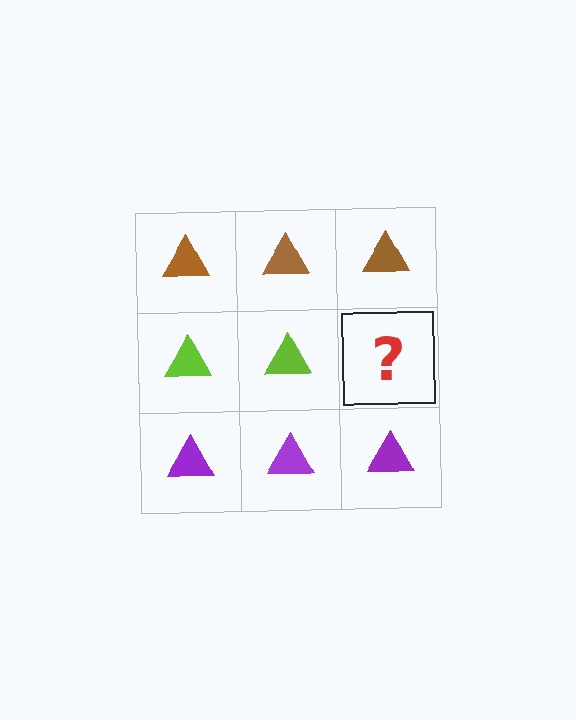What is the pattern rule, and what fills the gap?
The rule is that each row has a consistent color. The gap should be filled with a lime triangle.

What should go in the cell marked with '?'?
The missing cell should contain a lime triangle.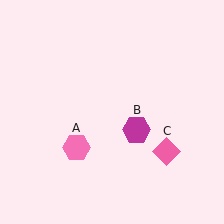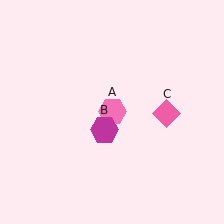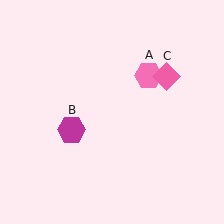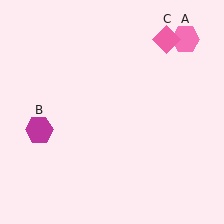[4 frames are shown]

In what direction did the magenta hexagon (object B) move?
The magenta hexagon (object B) moved left.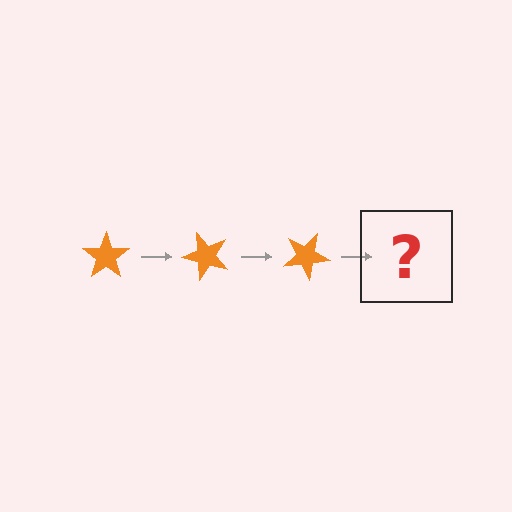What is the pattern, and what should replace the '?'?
The pattern is that the star rotates 50 degrees each step. The '?' should be an orange star rotated 150 degrees.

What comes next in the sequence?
The next element should be an orange star rotated 150 degrees.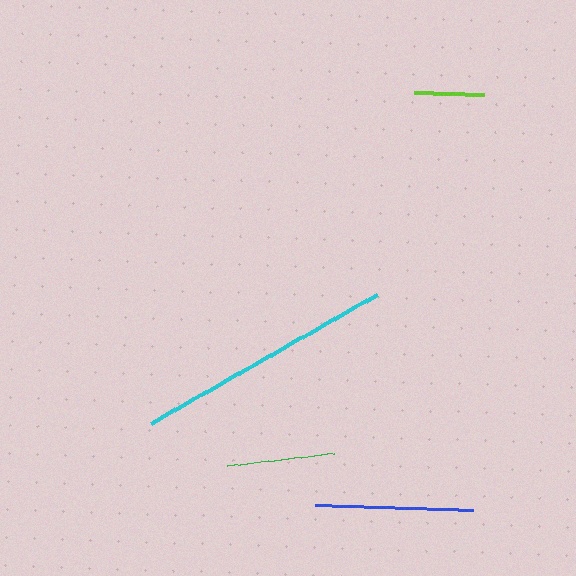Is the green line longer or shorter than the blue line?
The blue line is longer than the green line.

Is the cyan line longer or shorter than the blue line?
The cyan line is longer than the blue line.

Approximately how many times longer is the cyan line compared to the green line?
The cyan line is approximately 2.4 times the length of the green line.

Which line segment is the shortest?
The lime line is the shortest at approximately 70 pixels.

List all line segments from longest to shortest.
From longest to shortest: cyan, blue, green, lime.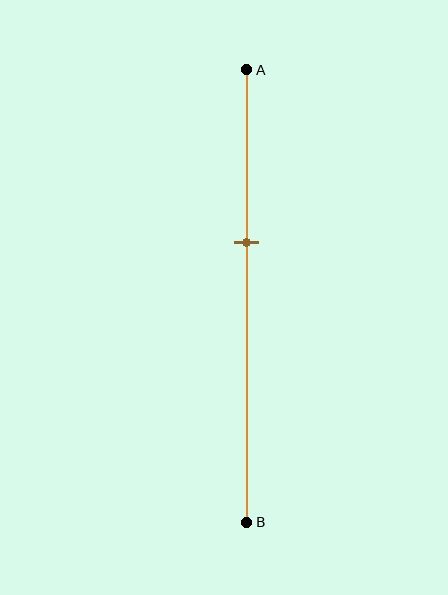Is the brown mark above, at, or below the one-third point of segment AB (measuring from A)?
The brown mark is below the one-third point of segment AB.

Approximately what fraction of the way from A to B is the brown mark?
The brown mark is approximately 40% of the way from A to B.